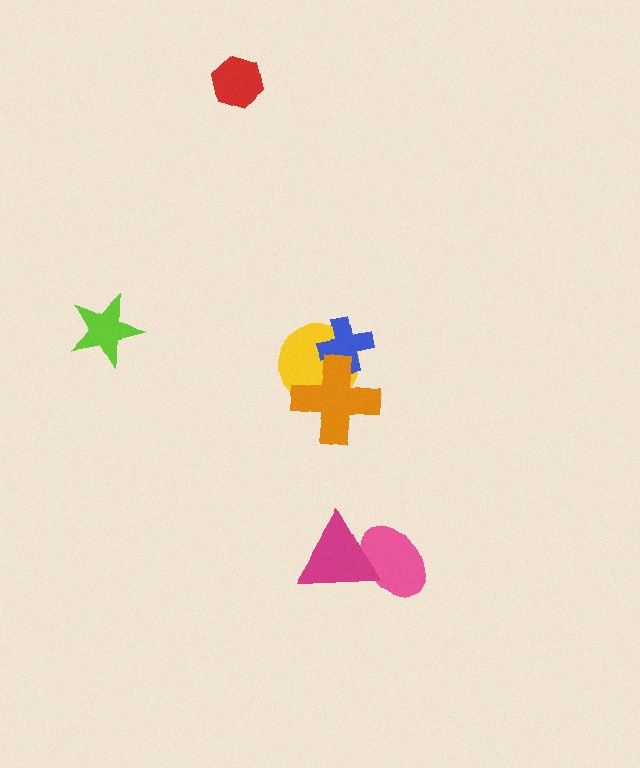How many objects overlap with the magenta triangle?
1 object overlaps with the magenta triangle.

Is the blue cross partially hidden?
Yes, it is partially covered by another shape.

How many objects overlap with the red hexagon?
0 objects overlap with the red hexagon.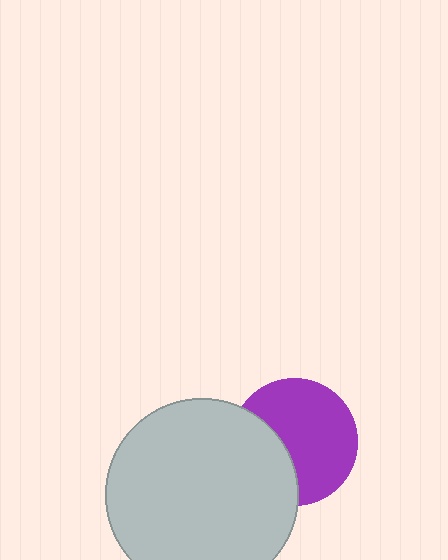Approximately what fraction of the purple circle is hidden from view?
Roughly 34% of the purple circle is hidden behind the light gray circle.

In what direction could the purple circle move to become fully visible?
The purple circle could move right. That would shift it out from behind the light gray circle entirely.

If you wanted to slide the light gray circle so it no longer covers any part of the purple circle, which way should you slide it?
Slide it left — that is the most direct way to separate the two shapes.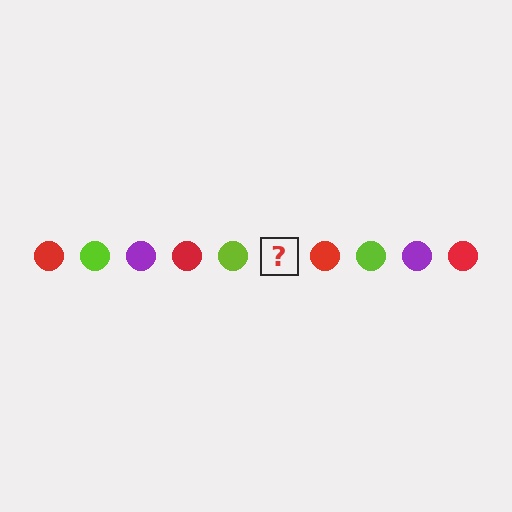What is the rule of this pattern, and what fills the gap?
The rule is that the pattern cycles through red, lime, purple circles. The gap should be filled with a purple circle.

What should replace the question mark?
The question mark should be replaced with a purple circle.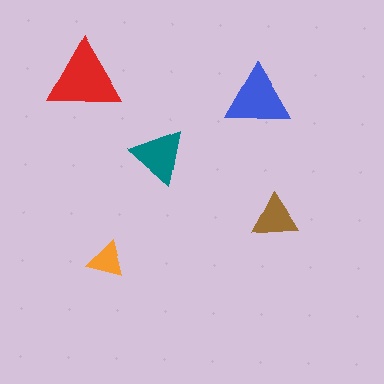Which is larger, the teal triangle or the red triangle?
The red one.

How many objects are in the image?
There are 5 objects in the image.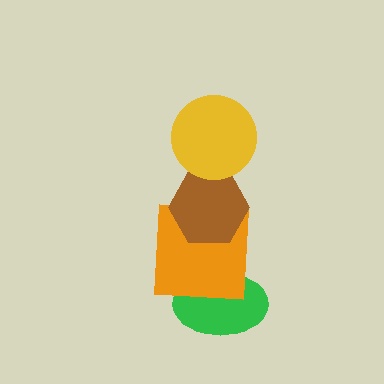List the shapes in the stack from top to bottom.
From top to bottom: the yellow circle, the brown hexagon, the orange square, the green ellipse.